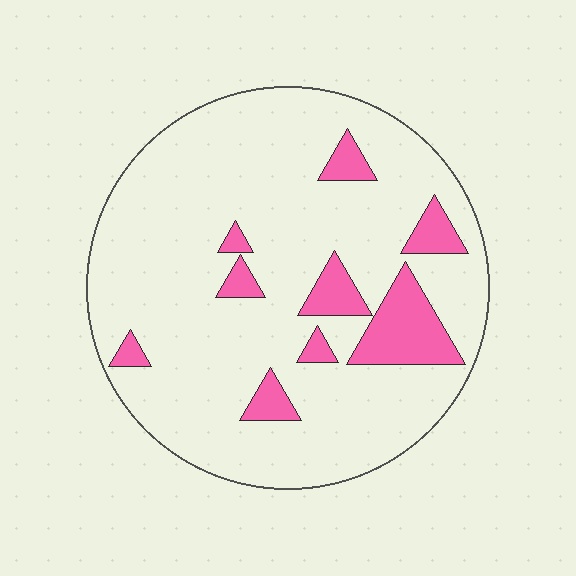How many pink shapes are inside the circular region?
9.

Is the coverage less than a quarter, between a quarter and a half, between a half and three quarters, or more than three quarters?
Less than a quarter.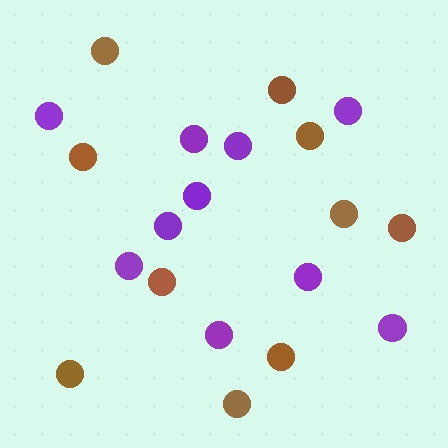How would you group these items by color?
There are 2 groups: one group of purple circles (10) and one group of brown circles (10).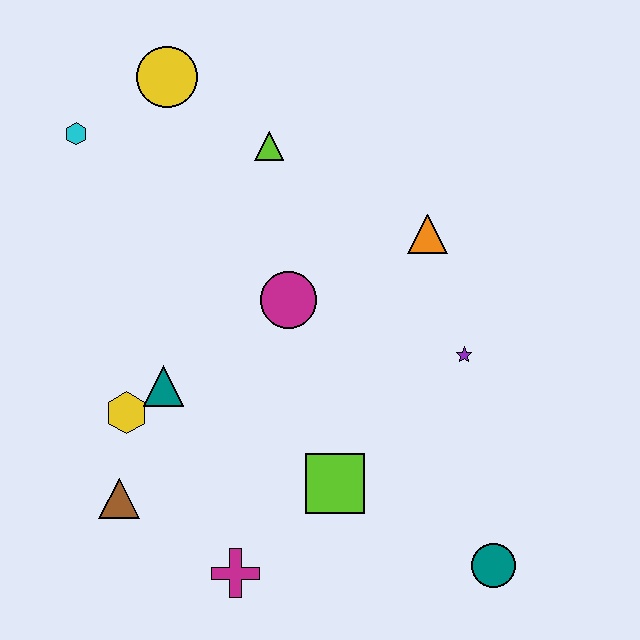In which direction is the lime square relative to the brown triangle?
The lime square is to the right of the brown triangle.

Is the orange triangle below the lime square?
No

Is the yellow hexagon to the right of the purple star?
No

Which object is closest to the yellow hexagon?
The teal triangle is closest to the yellow hexagon.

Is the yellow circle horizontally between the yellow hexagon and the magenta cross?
Yes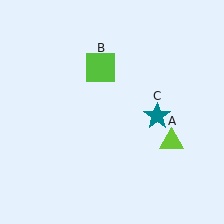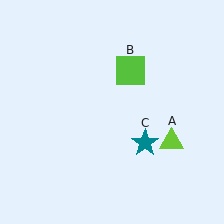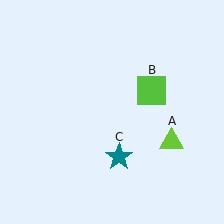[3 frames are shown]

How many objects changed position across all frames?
2 objects changed position: lime square (object B), teal star (object C).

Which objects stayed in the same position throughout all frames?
Lime triangle (object A) remained stationary.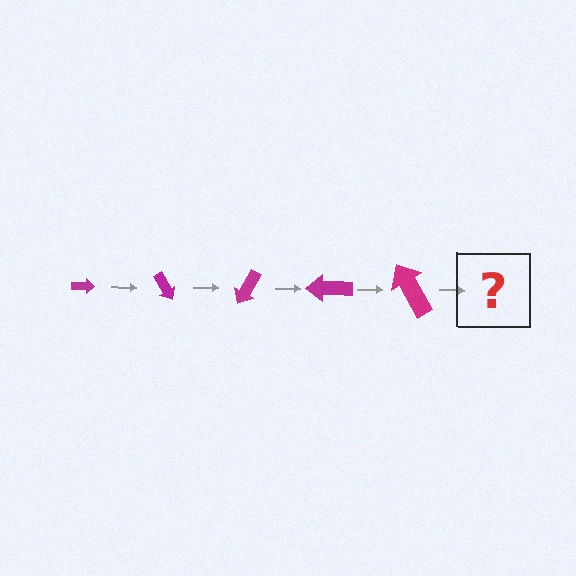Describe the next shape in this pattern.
It should be an arrow, larger than the previous one and rotated 300 degrees from the start.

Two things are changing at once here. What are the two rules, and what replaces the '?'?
The two rules are that the arrow grows larger each step and it rotates 60 degrees each step. The '?' should be an arrow, larger than the previous one and rotated 300 degrees from the start.